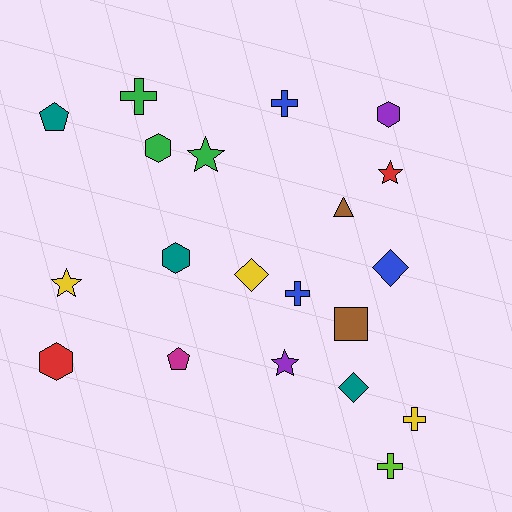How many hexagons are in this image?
There are 4 hexagons.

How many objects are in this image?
There are 20 objects.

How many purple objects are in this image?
There are 2 purple objects.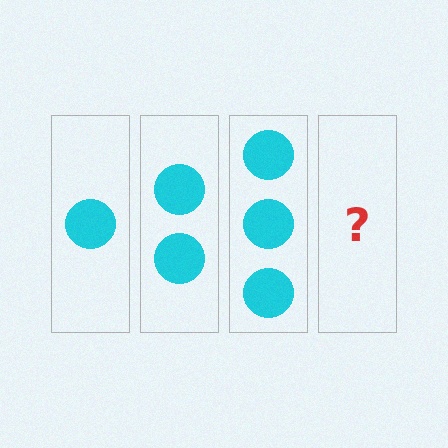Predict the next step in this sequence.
The next step is 4 circles.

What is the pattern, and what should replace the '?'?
The pattern is that each step adds one more circle. The '?' should be 4 circles.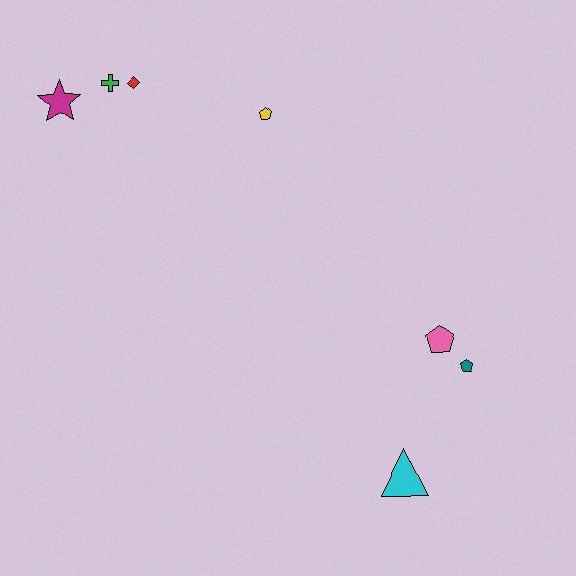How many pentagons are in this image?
There are 3 pentagons.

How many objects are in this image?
There are 7 objects.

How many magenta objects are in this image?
There is 1 magenta object.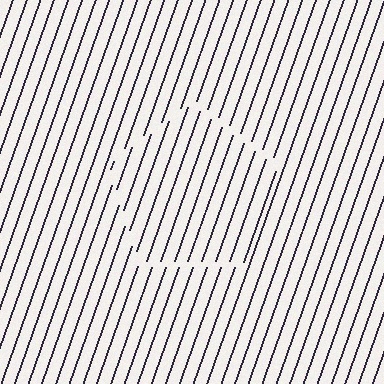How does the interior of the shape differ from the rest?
The interior of the shape contains the same grating, shifted by half a period — the contour is defined by the phase discontinuity where line-ends from the inner and outer gratings abut.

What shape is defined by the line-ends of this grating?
An illusory pentagon. The interior of the shape contains the same grating, shifted by half a period — the contour is defined by the phase discontinuity where line-ends from the inner and outer gratings abut.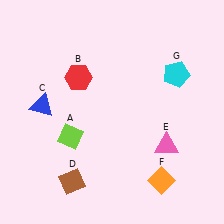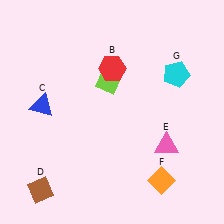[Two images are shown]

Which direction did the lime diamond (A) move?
The lime diamond (A) moved up.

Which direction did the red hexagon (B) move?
The red hexagon (B) moved right.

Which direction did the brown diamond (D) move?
The brown diamond (D) moved left.